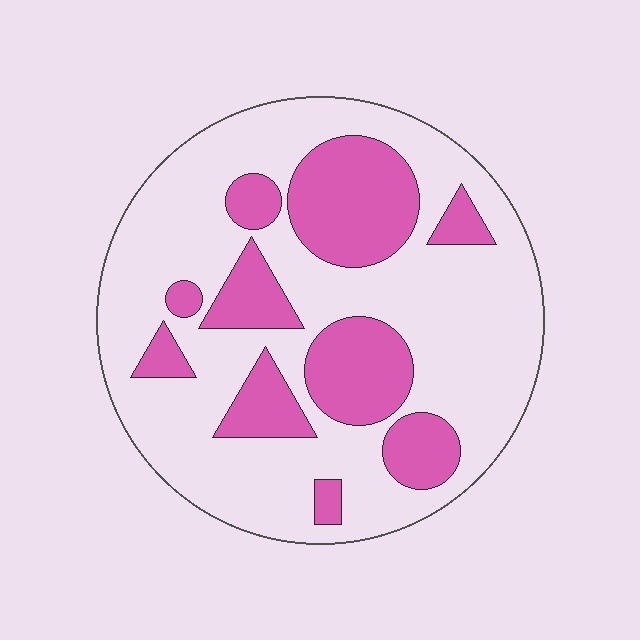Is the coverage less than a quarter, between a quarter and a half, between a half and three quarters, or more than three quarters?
Between a quarter and a half.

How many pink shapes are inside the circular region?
10.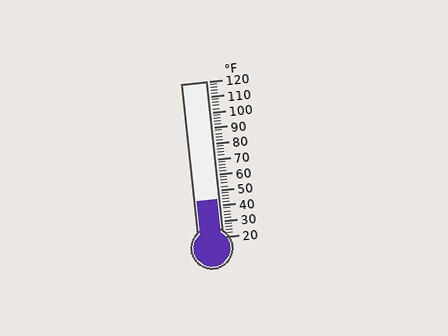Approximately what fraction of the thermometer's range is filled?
The thermometer is filled to approximately 25% of its range.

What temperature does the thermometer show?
The thermometer shows approximately 44°F.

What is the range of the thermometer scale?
The thermometer scale ranges from 20°F to 120°F.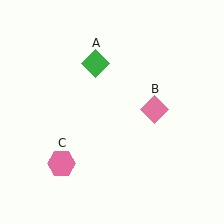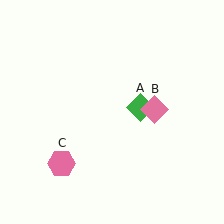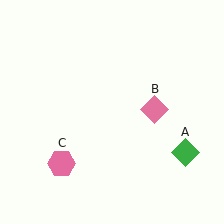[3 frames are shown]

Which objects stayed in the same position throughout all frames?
Pink diamond (object B) and pink hexagon (object C) remained stationary.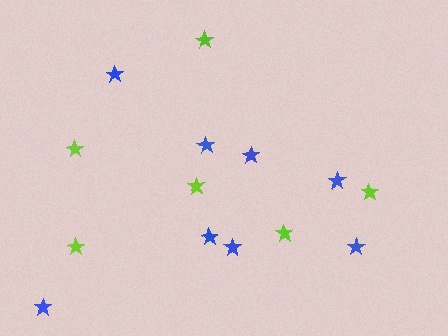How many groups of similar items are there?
There are 2 groups: one group of lime stars (6) and one group of blue stars (8).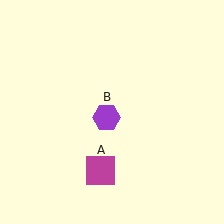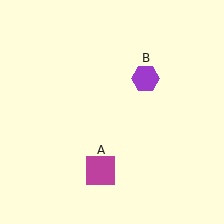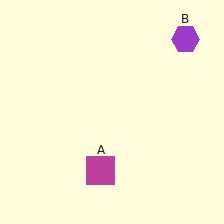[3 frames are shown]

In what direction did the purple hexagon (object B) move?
The purple hexagon (object B) moved up and to the right.